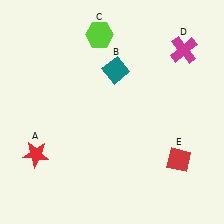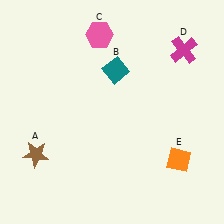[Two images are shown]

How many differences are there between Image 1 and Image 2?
There are 3 differences between the two images.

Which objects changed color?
A changed from red to brown. C changed from lime to pink. E changed from red to orange.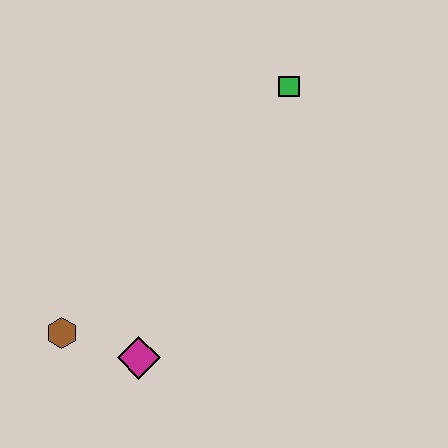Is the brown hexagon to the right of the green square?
No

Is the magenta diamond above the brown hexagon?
No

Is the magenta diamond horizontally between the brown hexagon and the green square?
Yes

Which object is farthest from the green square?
The brown hexagon is farthest from the green square.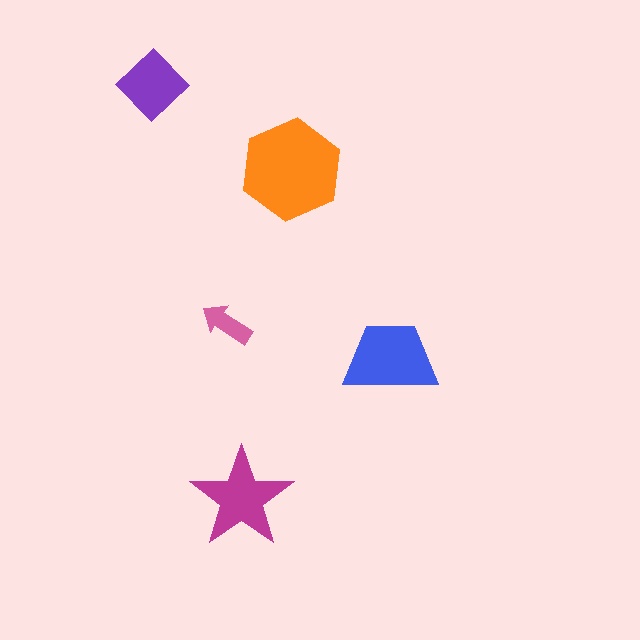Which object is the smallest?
The pink arrow.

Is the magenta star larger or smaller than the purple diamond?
Larger.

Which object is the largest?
The orange hexagon.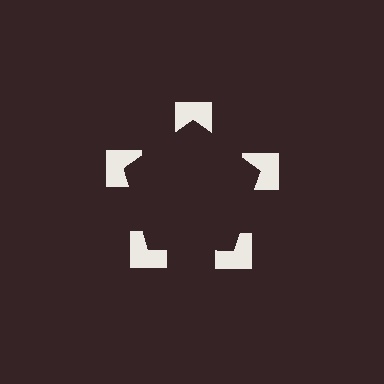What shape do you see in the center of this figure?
An illusory pentagon — its edges are inferred from the aligned wedge cuts in the notched squares, not physically drawn.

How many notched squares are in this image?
There are 5 — one at each vertex of the illusory pentagon.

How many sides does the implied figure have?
5 sides.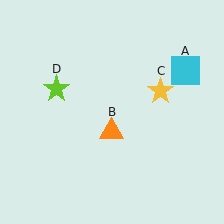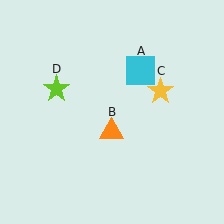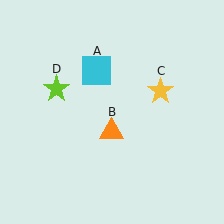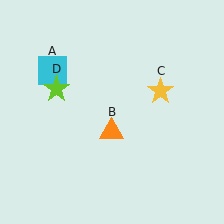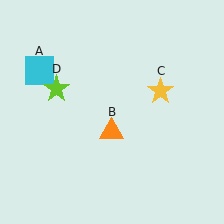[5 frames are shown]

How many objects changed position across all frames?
1 object changed position: cyan square (object A).